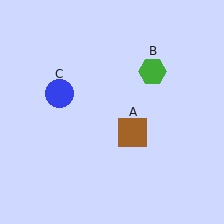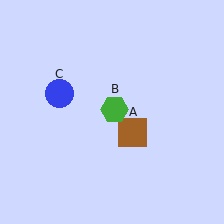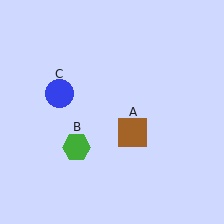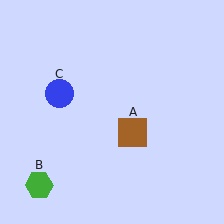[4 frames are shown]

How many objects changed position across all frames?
1 object changed position: green hexagon (object B).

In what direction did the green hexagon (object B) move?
The green hexagon (object B) moved down and to the left.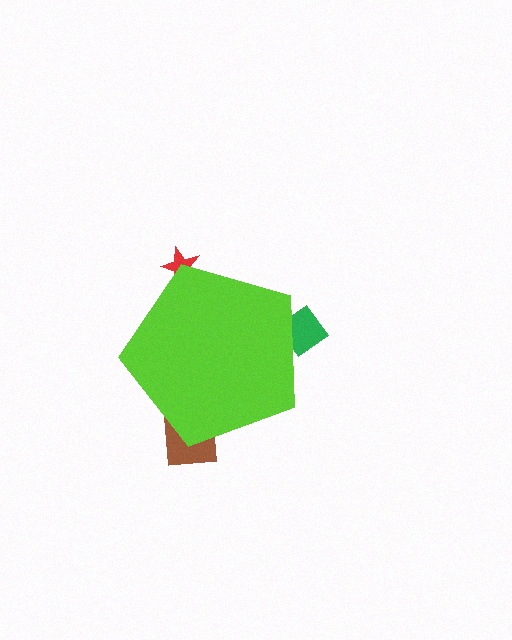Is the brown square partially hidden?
Yes, the brown square is partially hidden behind the lime pentagon.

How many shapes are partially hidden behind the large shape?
3 shapes are partially hidden.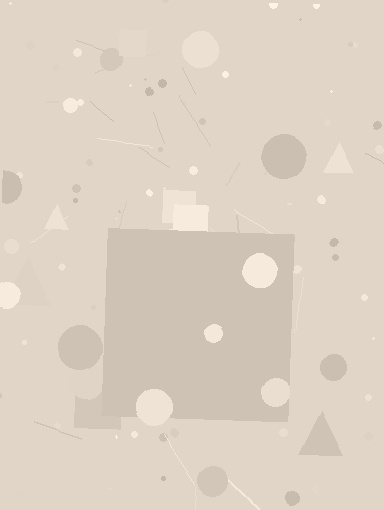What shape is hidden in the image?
A square is hidden in the image.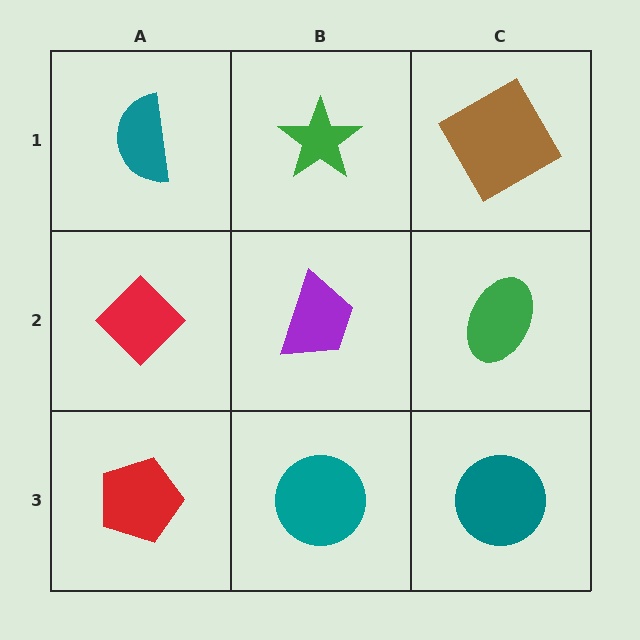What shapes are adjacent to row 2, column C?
A brown square (row 1, column C), a teal circle (row 3, column C), a purple trapezoid (row 2, column B).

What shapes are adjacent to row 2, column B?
A green star (row 1, column B), a teal circle (row 3, column B), a red diamond (row 2, column A), a green ellipse (row 2, column C).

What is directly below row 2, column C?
A teal circle.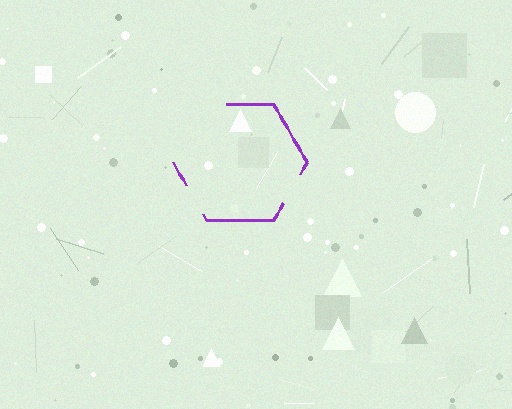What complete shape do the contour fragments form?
The contour fragments form a hexagon.